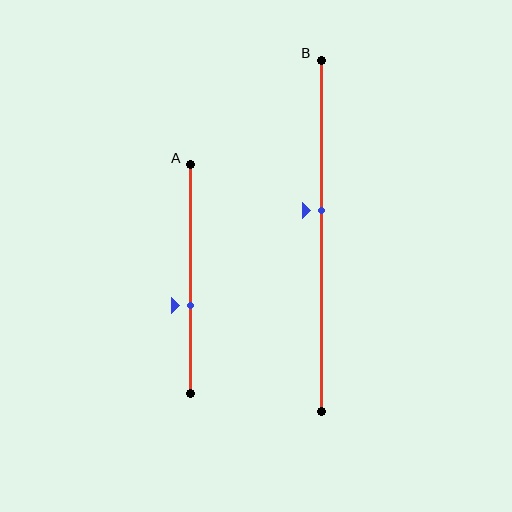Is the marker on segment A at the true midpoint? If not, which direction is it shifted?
No, the marker on segment A is shifted downward by about 12% of the segment length.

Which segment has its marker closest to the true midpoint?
Segment B has its marker closest to the true midpoint.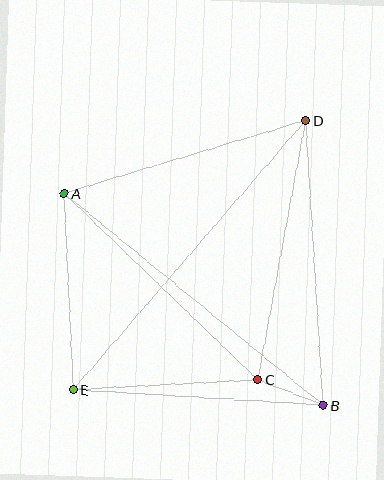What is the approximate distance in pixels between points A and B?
The distance between A and B is approximately 334 pixels.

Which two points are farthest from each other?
Points D and E are farthest from each other.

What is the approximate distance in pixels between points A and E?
The distance between A and E is approximately 196 pixels.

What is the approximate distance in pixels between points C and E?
The distance between C and E is approximately 185 pixels.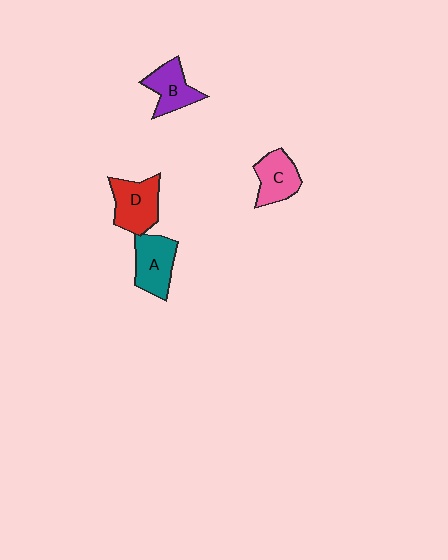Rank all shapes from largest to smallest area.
From largest to smallest: D (red), A (teal), C (pink), B (purple).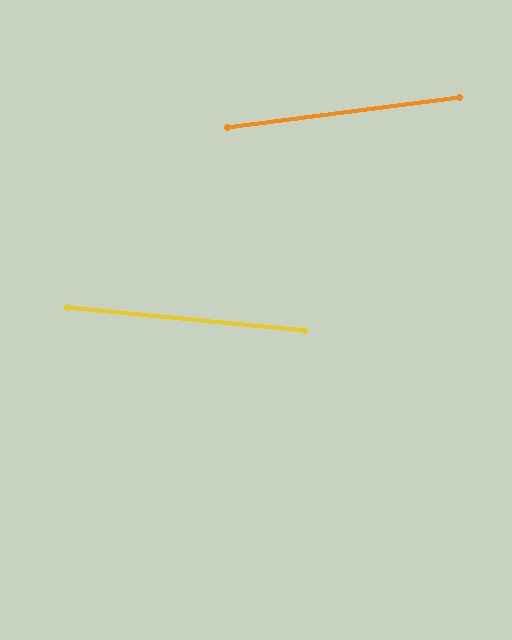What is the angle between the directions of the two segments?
Approximately 13 degrees.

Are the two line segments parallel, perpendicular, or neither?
Neither parallel nor perpendicular — they differ by about 13°.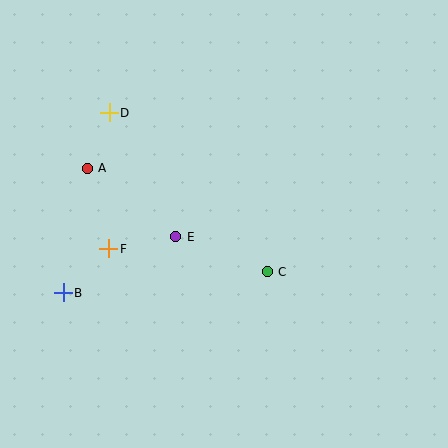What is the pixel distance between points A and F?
The distance between A and F is 83 pixels.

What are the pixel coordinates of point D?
Point D is at (109, 113).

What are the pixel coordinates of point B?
Point B is at (63, 293).